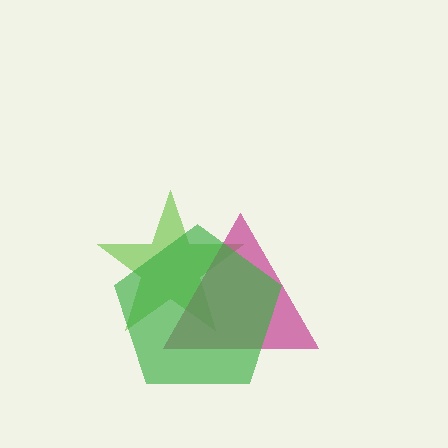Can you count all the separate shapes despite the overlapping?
Yes, there are 3 separate shapes.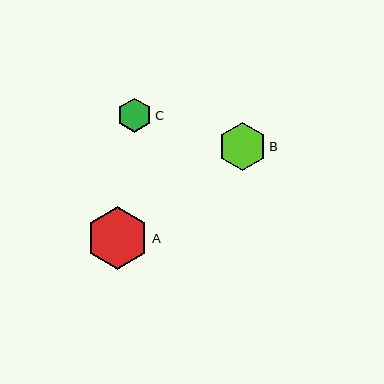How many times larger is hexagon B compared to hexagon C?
Hexagon B is approximately 1.4 times the size of hexagon C.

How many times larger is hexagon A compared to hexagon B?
Hexagon A is approximately 1.3 times the size of hexagon B.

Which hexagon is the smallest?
Hexagon C is the smallest with a size of approximately 34 pixels.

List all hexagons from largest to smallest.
From largest to smallest: A, B, C.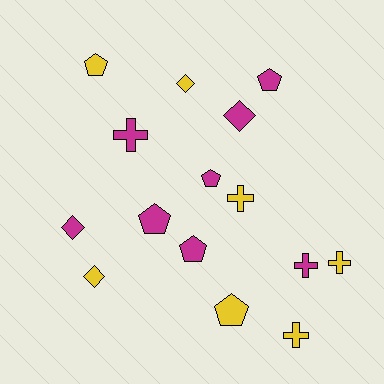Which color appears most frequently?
Magenta, with 8 objects.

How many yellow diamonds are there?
There are 2 yellow diamonds.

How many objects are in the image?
There are 15 objects.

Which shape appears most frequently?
Pentagon, with 6 objects.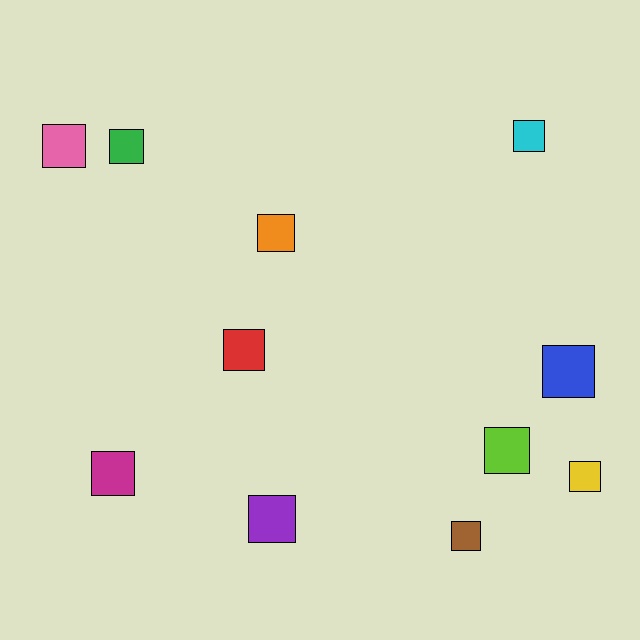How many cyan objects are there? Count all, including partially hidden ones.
There is 1 cyan object.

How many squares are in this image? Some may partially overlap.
There are 11 squares.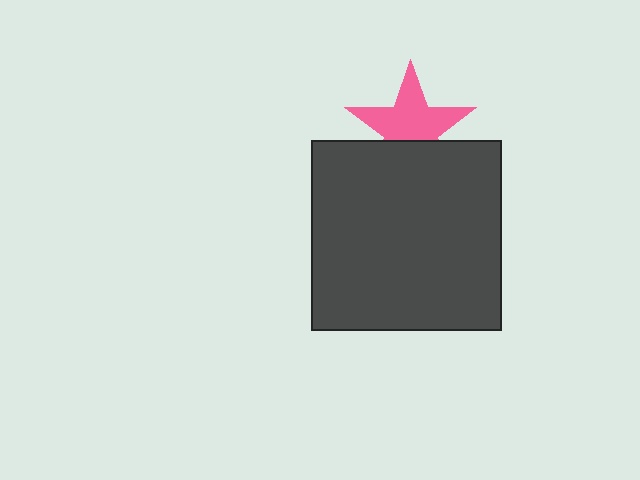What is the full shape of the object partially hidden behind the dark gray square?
The partially hidden object is a pink star.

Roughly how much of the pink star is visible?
Most of it is visible (roughly 66%).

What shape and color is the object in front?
The object in front is a dark gray square.